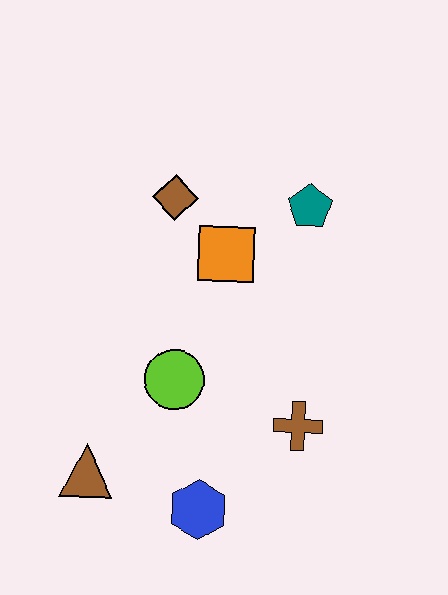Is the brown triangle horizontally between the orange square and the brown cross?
No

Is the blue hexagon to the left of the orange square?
Yes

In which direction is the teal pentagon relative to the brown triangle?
The teal pentagon is above the brown triangle.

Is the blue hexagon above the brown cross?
No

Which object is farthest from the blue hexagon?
The teal pentagon is farthest from the blue hexagon.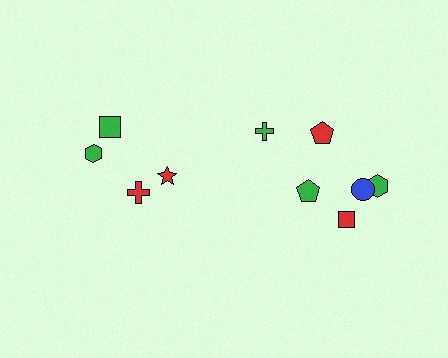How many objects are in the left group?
There are 4 objects.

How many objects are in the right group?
There are 6 objects.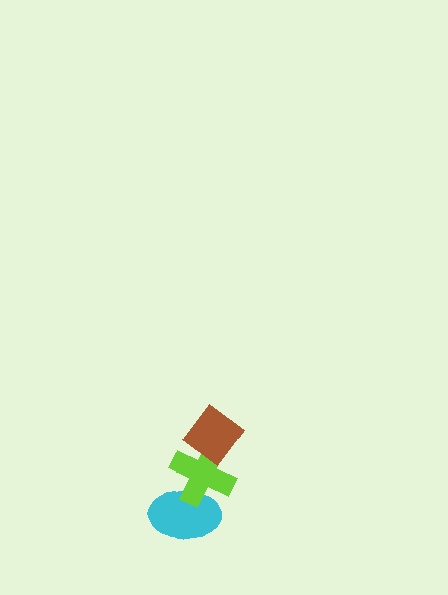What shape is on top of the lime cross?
The brown diamond is on top of the lime cross.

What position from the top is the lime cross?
The lime cross is 2nd from the top.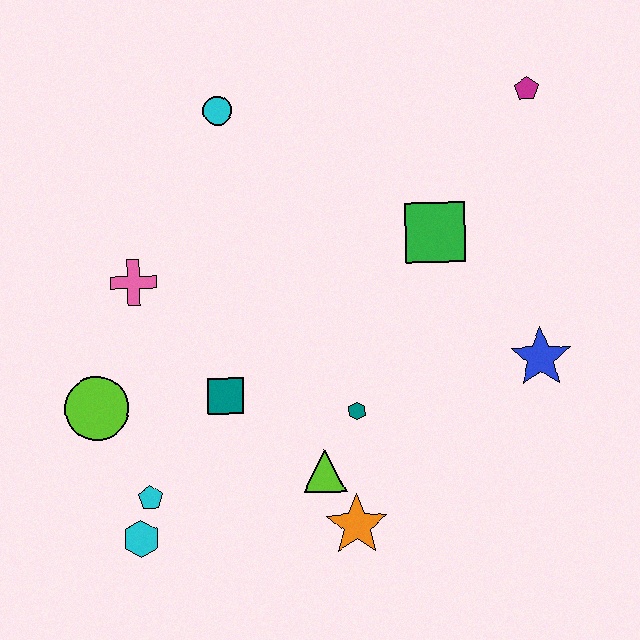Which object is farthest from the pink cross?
The magenta pentagon is farthest from the pink cross.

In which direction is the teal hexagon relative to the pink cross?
The teal hexagon is to the right of the pink cross.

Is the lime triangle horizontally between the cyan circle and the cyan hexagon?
No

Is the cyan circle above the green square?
Yes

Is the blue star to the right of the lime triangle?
Yes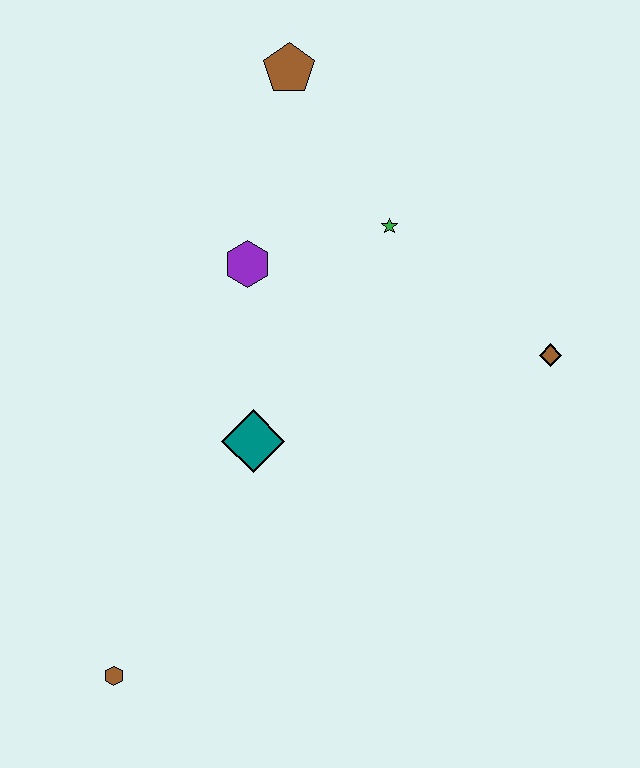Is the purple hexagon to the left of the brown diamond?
Yes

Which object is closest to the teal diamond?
The purple hexagon is closest to the teal diamond.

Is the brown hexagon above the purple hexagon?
No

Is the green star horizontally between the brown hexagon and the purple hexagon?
No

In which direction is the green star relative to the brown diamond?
The green star is to the left of the brown diamond.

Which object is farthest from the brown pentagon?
The brown hexagon is farthest from the brown pentagon.